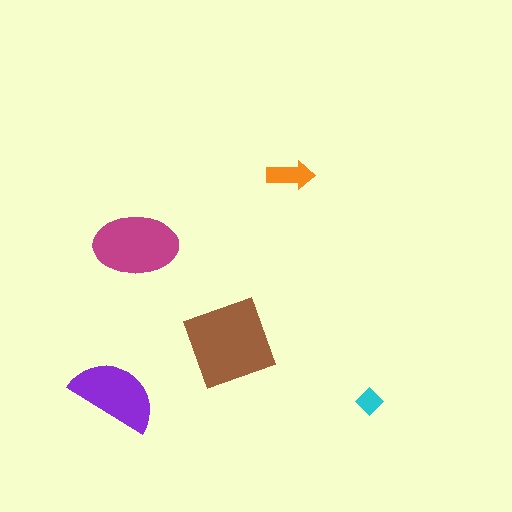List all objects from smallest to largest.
The cyan diamond, the orange arrow, the purple semicircle, the magenta ellipse, the brown square.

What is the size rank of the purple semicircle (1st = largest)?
3rd.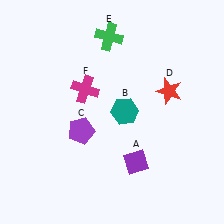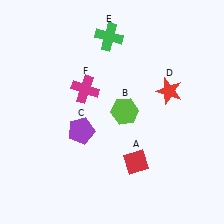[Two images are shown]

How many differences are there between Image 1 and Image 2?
There are 2 differences between the two images.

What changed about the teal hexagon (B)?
In Image 1, B is teal. In Image 2, it changed to lime.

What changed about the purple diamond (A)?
In Image 1, A is purple. In Image 2, it changed to red.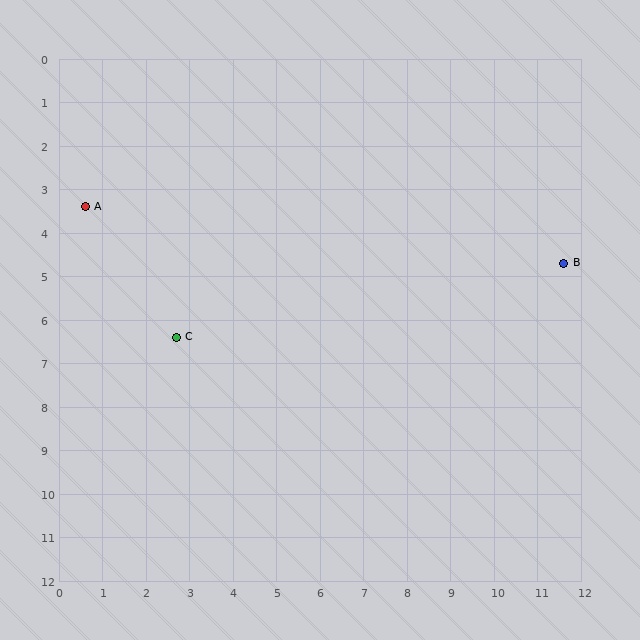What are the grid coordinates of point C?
Point C is at approximately (2.7, 6.4).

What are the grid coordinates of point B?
Point B is at approximately (11.6, 4.7).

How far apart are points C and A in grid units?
Points C and A are about 3.7 grid units apart.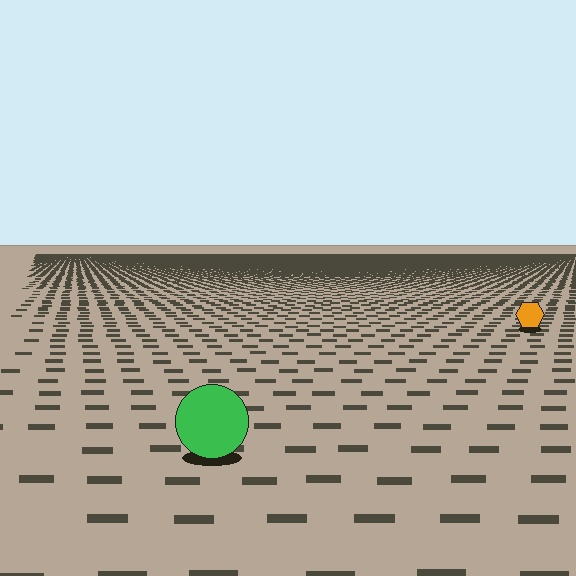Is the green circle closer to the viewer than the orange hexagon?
Yes. The green circle is closer — you can tell from the texture gradient: the ground texture is coarser near it.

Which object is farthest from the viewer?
The orange hexagon is farthest from the viewer. It appears smaller and the ground texture around it is denser.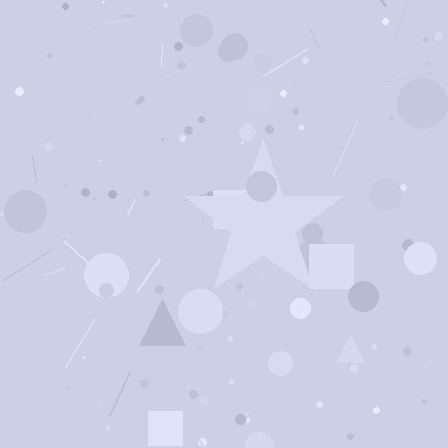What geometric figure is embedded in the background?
A star is embedded in the background.